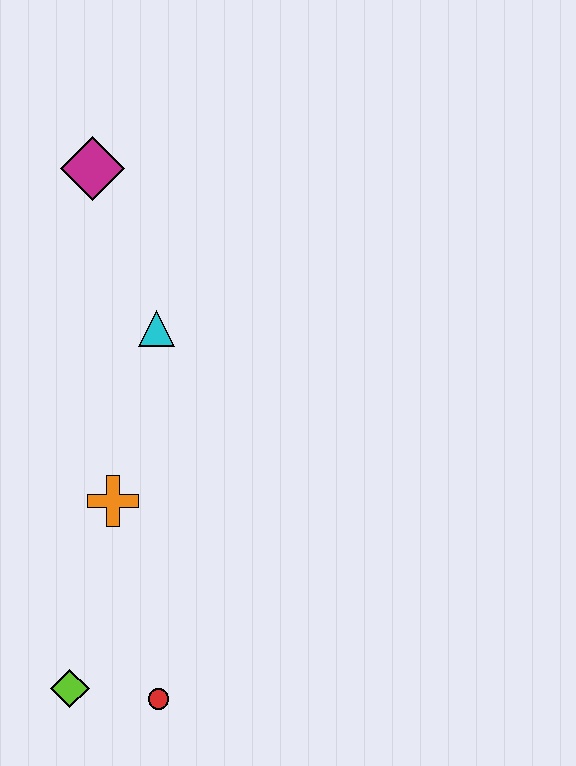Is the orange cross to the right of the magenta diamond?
Yes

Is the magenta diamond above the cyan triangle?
Yes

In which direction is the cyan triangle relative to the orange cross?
The cyan triangle is above the orange cross.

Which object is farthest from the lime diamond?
The magenta diamond is farthest from the lime diamond.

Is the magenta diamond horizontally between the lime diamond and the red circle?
Yes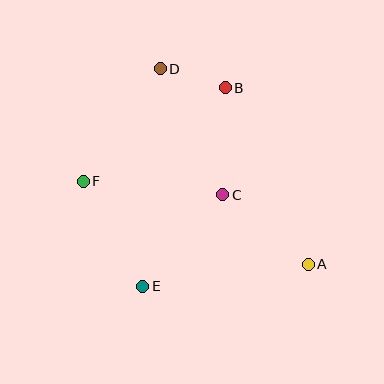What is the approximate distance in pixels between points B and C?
The distance between B and C is approximately 107 pixels.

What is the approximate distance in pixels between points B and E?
The distance between B and E is approximately 215 pixels.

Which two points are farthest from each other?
Points A and D are farthest from each other.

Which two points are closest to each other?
Points B and D are closest to each other.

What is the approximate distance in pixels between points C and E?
The distance between C and E is approximately 121 pixels.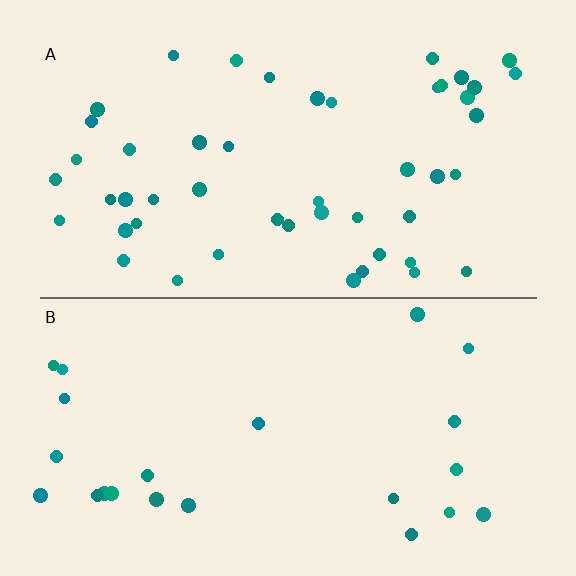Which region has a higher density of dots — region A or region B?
A (the top).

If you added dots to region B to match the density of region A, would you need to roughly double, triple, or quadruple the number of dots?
Approximately double.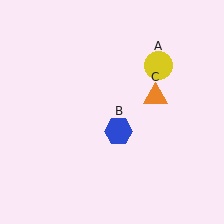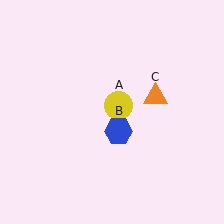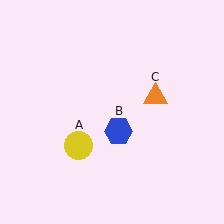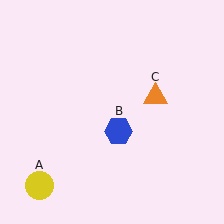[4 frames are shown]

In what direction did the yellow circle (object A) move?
The yellow circle (object A) moved down and to the left.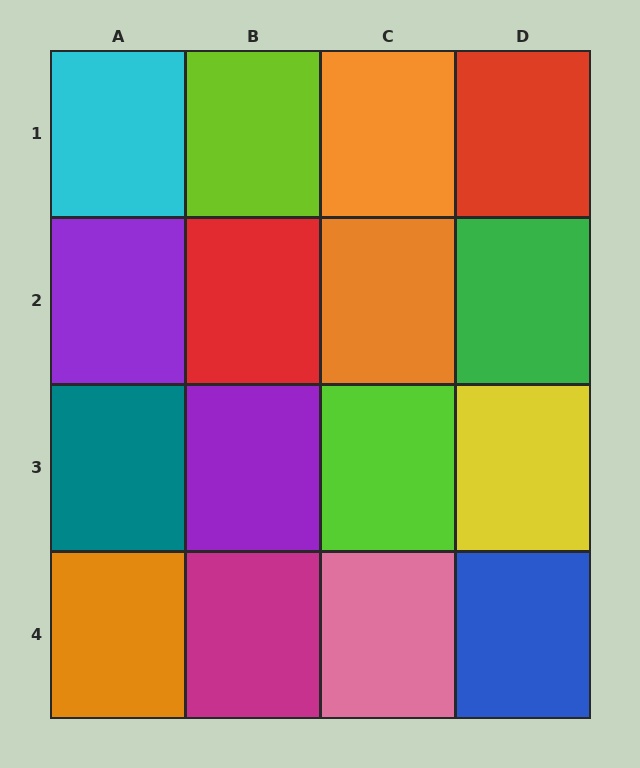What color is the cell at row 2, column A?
Purple.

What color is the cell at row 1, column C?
Orange.